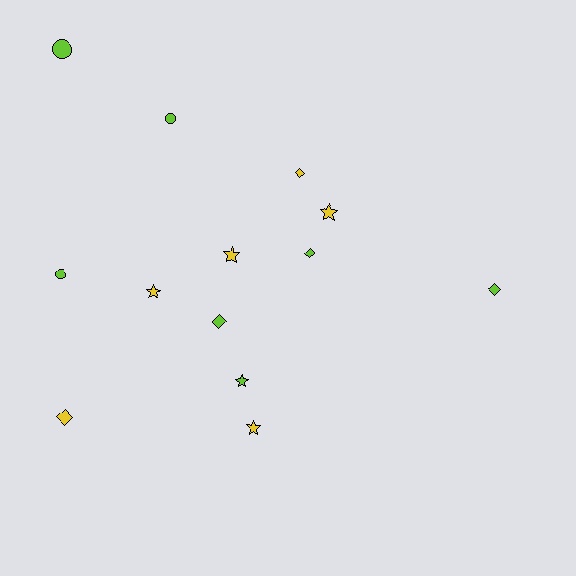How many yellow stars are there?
There are 4 yellow stars.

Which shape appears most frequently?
Diamond, with 5 objects.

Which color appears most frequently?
Lime, with 7 objects.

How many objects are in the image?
There are 13 objects.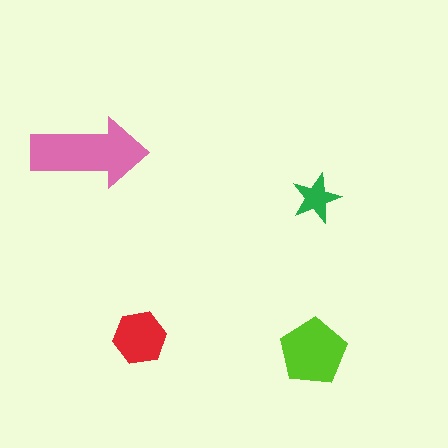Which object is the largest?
The pink arrow.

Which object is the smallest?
The green star.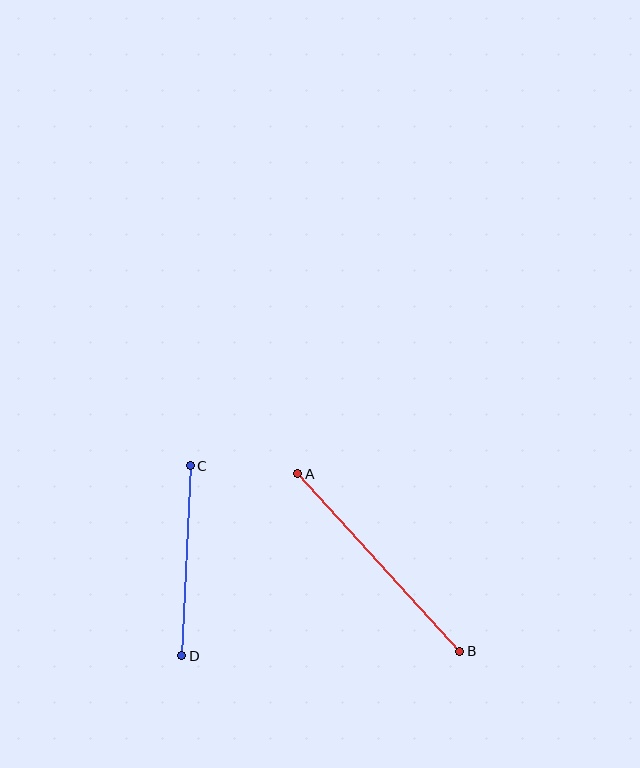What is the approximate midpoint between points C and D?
The midpoint is at approximately (186, 561) pixels.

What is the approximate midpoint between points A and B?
The midpoint is at approximately (379, 562) pixels.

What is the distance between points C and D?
The distance is approximately 190 pixels.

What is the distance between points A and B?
The distance is approximately 240 pixels.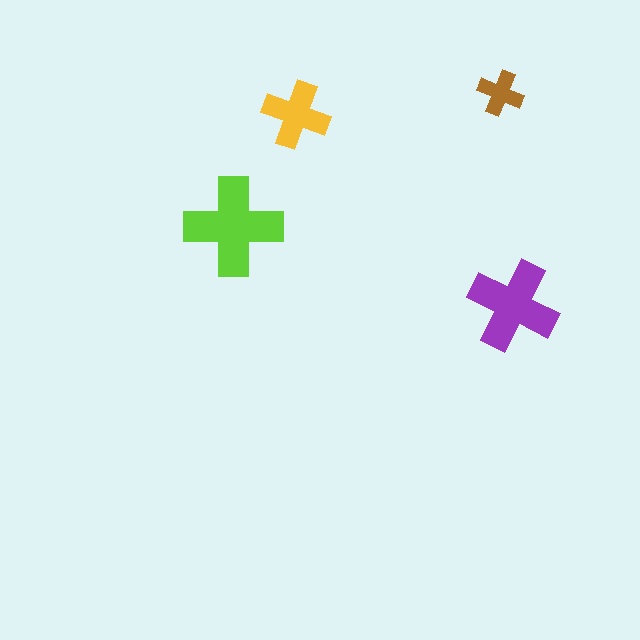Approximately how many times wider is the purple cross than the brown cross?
About 2 times wider.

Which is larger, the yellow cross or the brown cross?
The yellow one.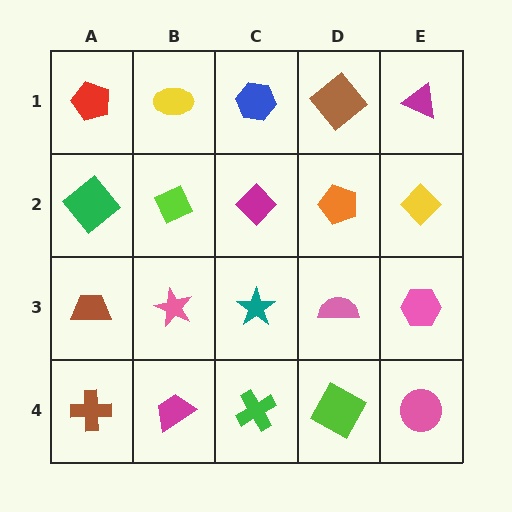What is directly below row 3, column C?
A green cross.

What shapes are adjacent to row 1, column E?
A yellow diamond (row 2, column E), a brown diamond (row 1, column D).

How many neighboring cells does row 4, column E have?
2.